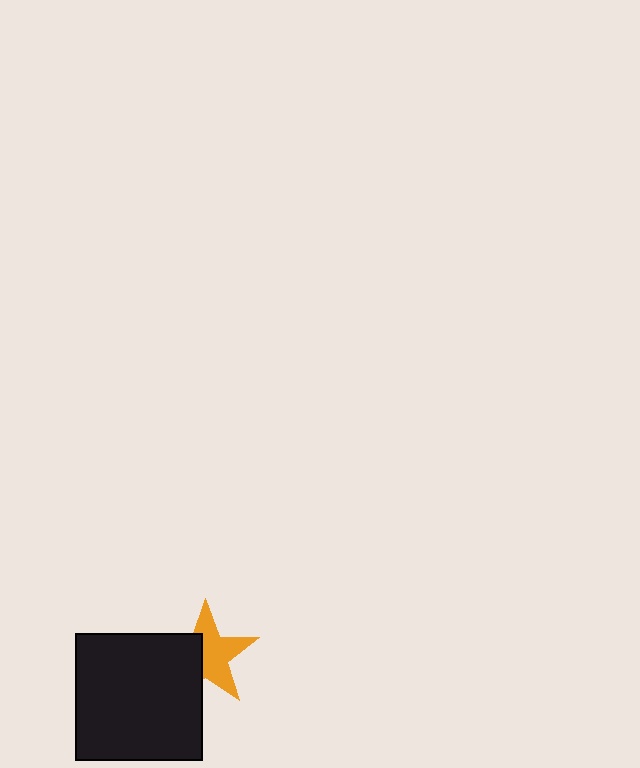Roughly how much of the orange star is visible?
About half of it is visible (roughly 59%).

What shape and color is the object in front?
The object in front is a black square.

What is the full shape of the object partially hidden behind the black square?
The partially hidden object is an orange star.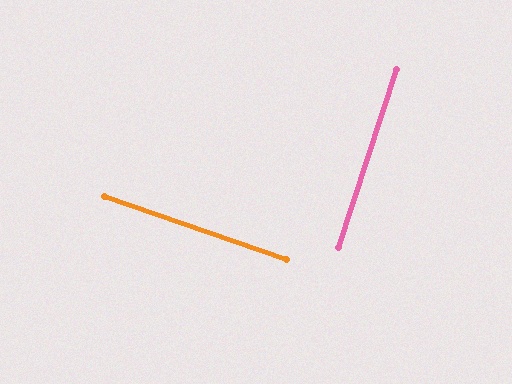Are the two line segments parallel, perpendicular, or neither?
Perpendicular — they meet at approximately 89°.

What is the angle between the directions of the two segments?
Approximately 89 degrees.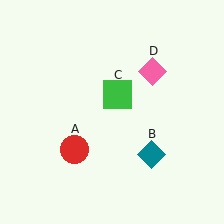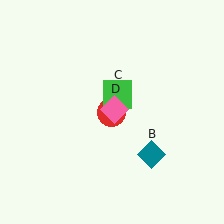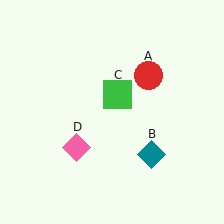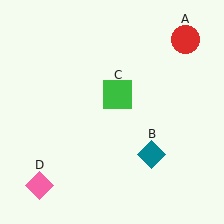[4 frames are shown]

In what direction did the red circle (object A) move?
The red circle (object A) moved up and to the right.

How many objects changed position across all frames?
2 objects changed position: red circle (object A), pink diamond (object D).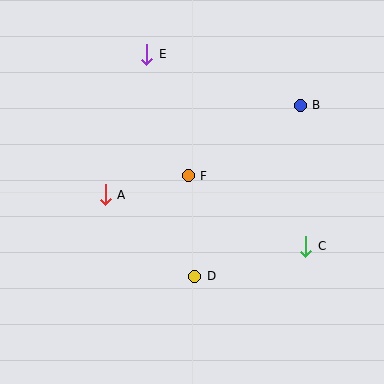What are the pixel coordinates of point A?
Point A is at (105, 195).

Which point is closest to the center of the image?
Point F at (188, 176) is closest to the center.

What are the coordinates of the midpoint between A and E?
The midpoint between A and E is at (126, 124).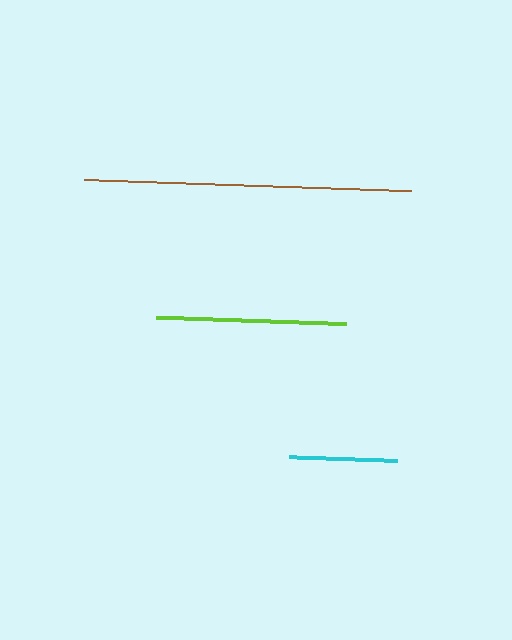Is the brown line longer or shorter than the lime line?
The brown line is longer than the lime line.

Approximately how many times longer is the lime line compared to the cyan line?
The lime line is approximately 1.8 times the length of the cyan line.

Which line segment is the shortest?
The cyan line is the shortest at approximately 108 pixels.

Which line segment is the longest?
The brown line is the longest at approximately 327 pixels.